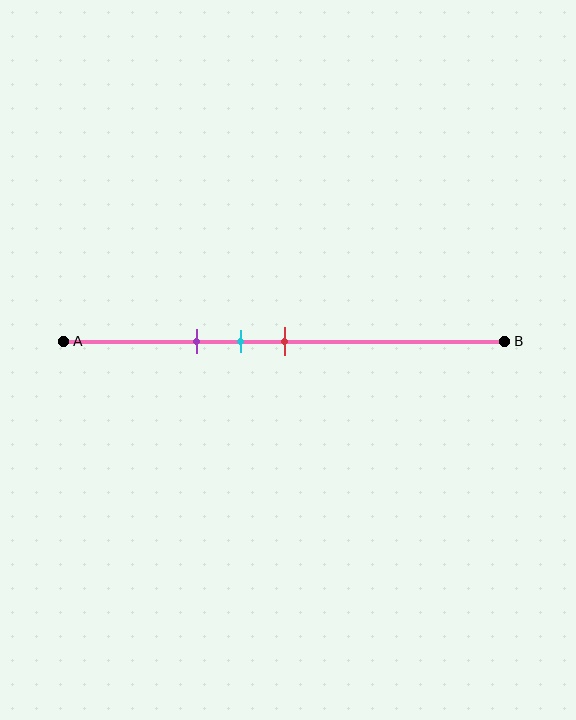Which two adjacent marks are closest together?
The cyan and red marks are the closest adjacent pair.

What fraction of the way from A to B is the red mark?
The red mark is approximately 50% (0.5) of the way from A to B.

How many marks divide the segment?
There are 3 marks dividing the segment.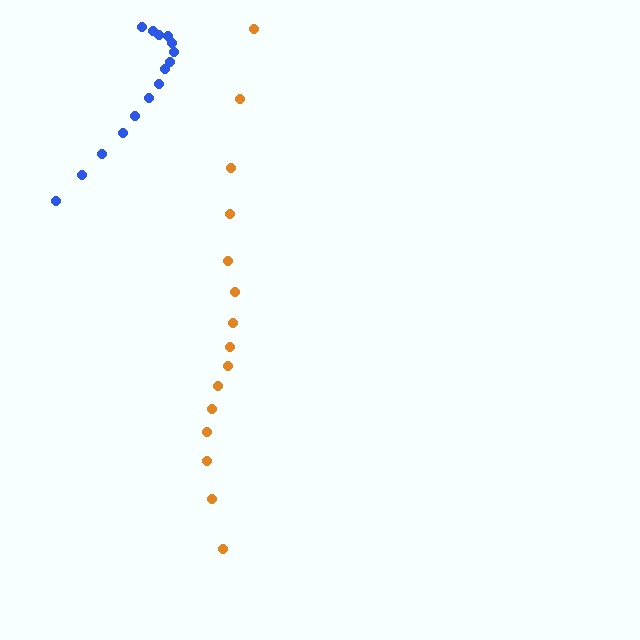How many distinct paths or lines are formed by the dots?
There are 2 distinct paths.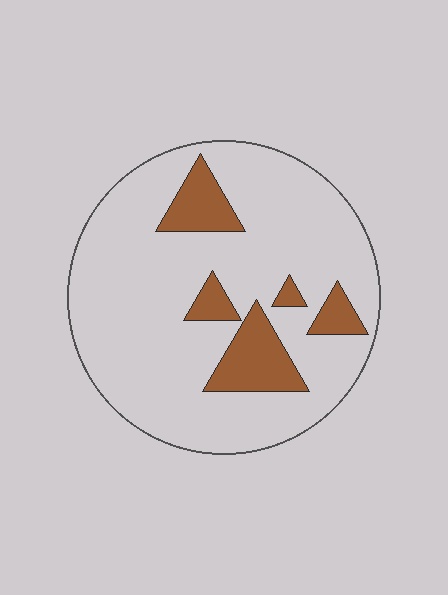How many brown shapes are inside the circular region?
5.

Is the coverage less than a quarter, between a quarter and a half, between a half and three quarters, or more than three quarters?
Less than a quarter.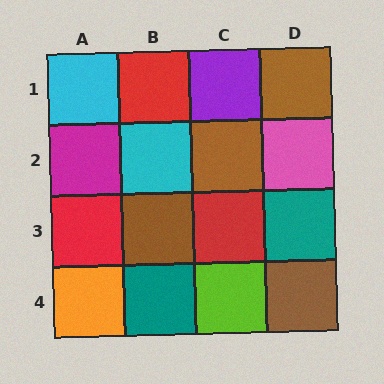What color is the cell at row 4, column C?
Lime.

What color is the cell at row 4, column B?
Teal.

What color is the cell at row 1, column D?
Brown.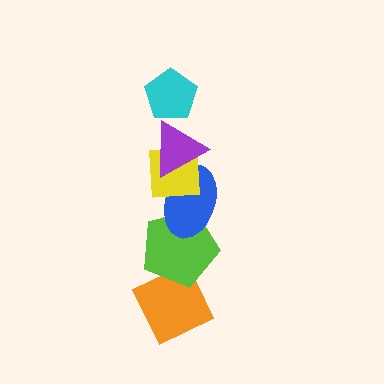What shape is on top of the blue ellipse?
The yellow square is on top of the blue ellipse.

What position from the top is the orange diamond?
The orange diamond is 6th from the top.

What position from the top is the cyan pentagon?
The cyan pentagon is 1st from the top.